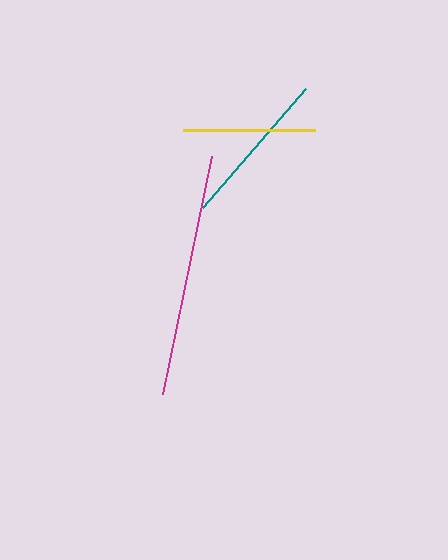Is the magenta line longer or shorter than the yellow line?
The magenta line is longer than the yellow line.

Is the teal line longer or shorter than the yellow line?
The teal line is longer than the yellow line.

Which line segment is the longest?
The magenta line is the longest at approximately 242 pixels.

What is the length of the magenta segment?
The magenta segment is approximately 242 pixels long.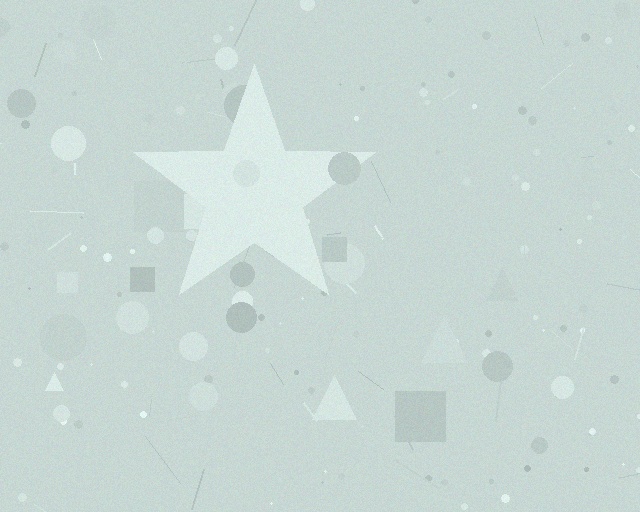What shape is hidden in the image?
A star is hidden in the image.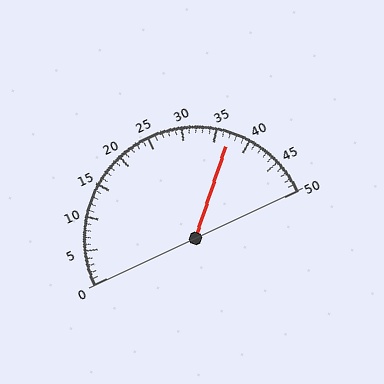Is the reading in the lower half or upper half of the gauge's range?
The reading is in the upper half of the range (0 to 50).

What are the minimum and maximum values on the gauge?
The gauge ranges from 0 to 50.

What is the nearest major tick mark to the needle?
The nearest major tick mark is 35.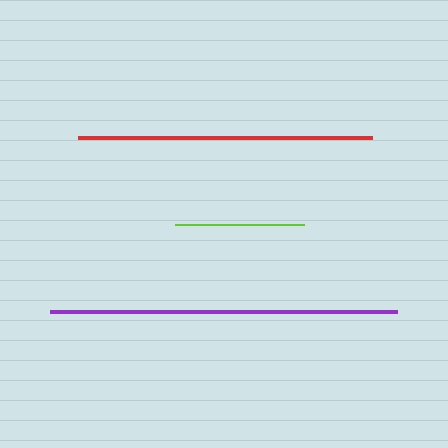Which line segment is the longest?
The purple line is the longest at approximately 347 pixels.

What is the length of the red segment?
The red segment is approximately 293 pixels long.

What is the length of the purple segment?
The purple segment is approximately 347 pixels long.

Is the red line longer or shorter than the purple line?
The purple line is longer than the red line.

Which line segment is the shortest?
The lime line is the shortest at approximately 129 pixels.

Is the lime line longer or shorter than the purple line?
The purple line is longer than the lime line.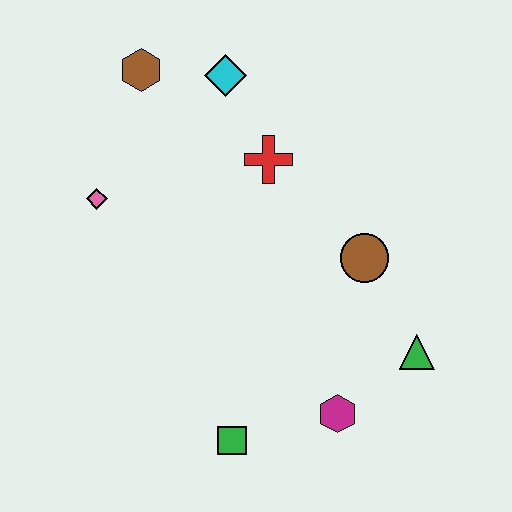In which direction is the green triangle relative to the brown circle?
The green triangle is below the brown circle.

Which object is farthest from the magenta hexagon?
The brown hexagon is farthest from the magenta hexagon.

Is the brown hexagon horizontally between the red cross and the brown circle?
No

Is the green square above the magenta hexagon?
No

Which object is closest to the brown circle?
The green triangle is closest to the brown circle.